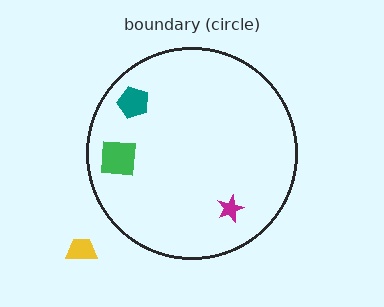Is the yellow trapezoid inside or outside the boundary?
Outside.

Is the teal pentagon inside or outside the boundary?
Inside.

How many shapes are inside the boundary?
3 inside, 1 outside.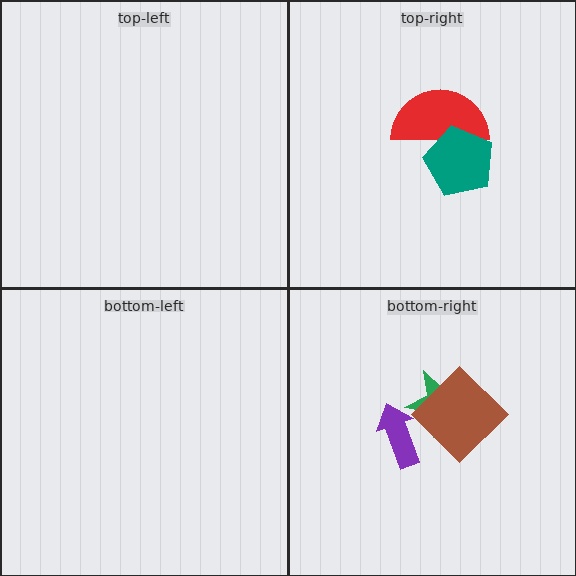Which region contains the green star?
The bottom-right region.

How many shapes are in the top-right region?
2.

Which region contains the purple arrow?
The bottom-right region.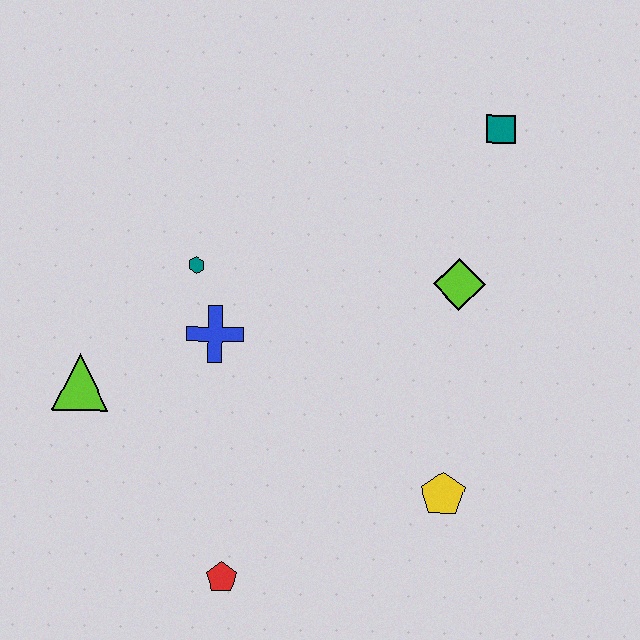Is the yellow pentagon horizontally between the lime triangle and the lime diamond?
Yes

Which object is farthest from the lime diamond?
The lime triangle is farthest from the lime diamond.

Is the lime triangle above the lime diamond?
No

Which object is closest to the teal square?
The lime diamond is closest to the teal square.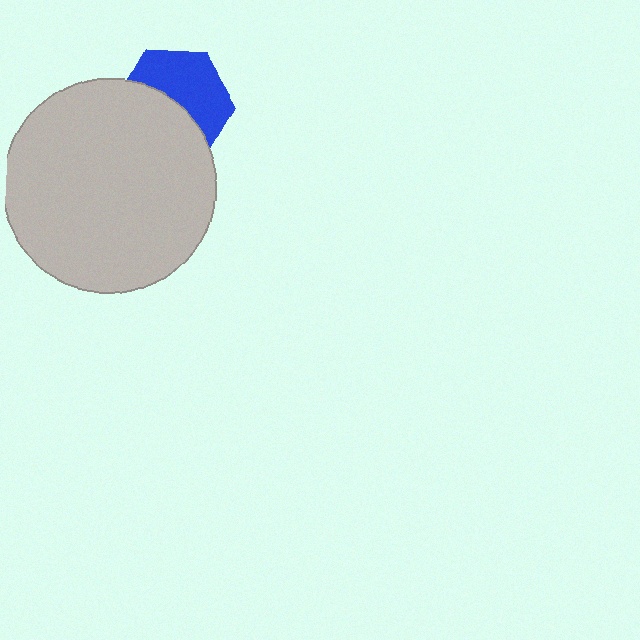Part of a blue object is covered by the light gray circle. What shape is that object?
It is a hexagon.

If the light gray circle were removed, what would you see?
You would see the complete blue hexagon.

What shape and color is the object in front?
The object in front is a light gray circle.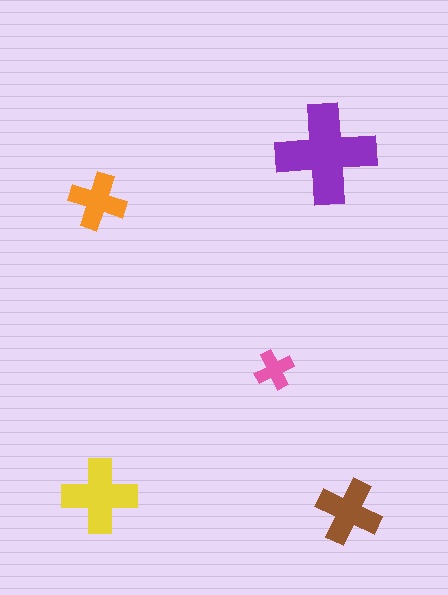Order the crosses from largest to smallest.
the purple one, the yellow one, the brown one, the orange one, the pink one.